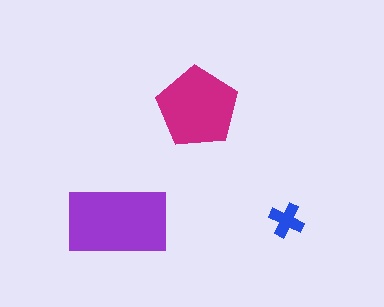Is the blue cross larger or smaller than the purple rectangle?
Smaller.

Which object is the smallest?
The blue cross.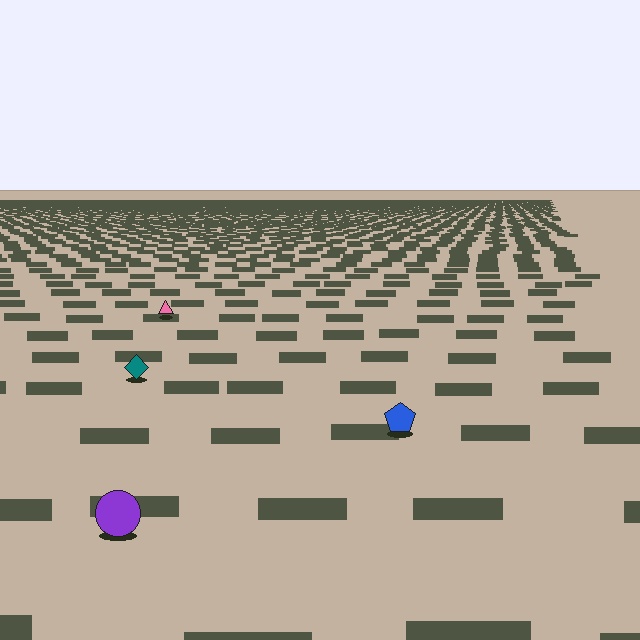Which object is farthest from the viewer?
The pink triangle is farthest from the viewer. It appears smaller and the ground texture around it is denser.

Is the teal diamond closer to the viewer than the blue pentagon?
No. The blue pentagon is closer — you can tell from the texture gradient: the ground texture is coarser near it.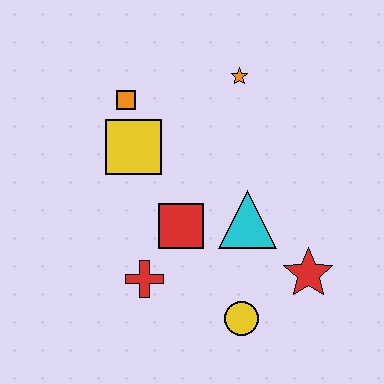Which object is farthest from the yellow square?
The red star is farthest from the yellow square.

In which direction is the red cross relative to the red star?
The red cross is to the left of the red star.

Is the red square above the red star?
Yes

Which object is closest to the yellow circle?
The red star is closest to the yellow circle.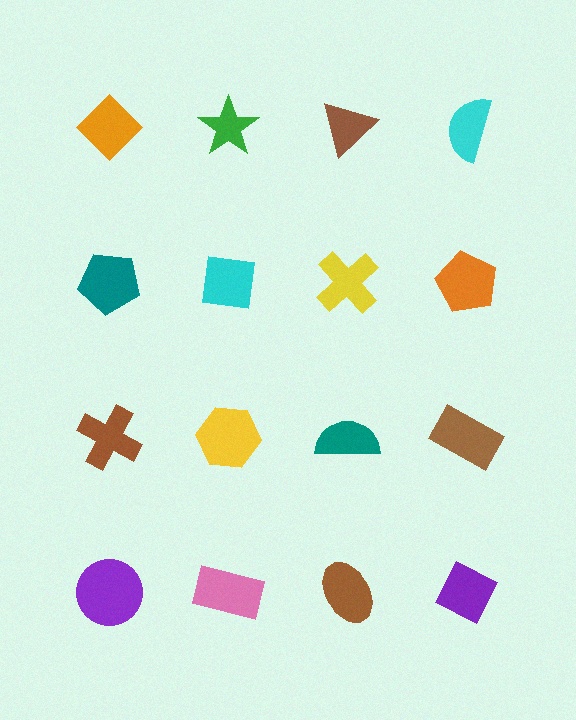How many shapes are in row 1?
4 shapes.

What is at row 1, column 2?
A green star.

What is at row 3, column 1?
A brown cross.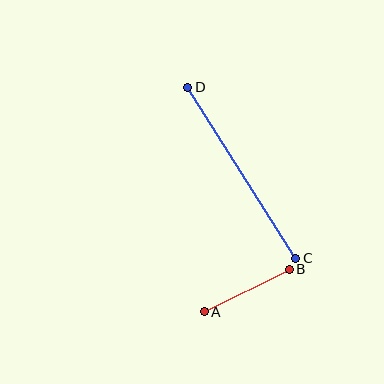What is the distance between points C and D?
The distance is approximately 202 pixels.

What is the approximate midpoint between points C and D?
The midpoint is at approximately (242, 173) pixels.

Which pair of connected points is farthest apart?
Points C and D are farthest apart.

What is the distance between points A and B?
The distance is approximately 95 pixels.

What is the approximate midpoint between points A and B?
The midpoint is at approximately (247, 290) pixels.